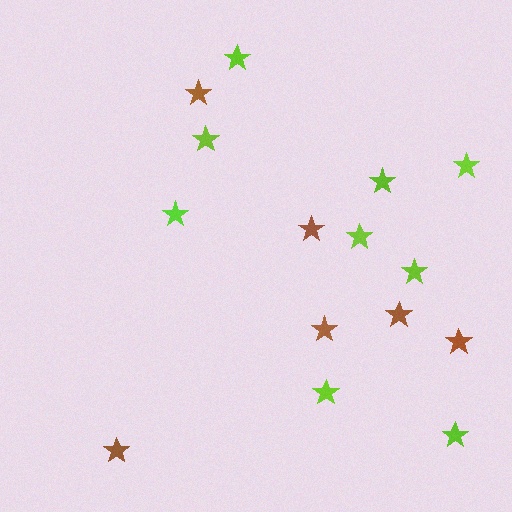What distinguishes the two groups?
There are 2 groups: one group of brown stars (6) and one group of lime stars (9).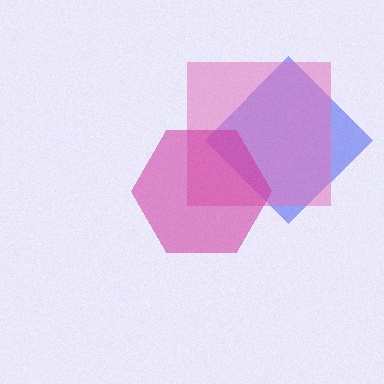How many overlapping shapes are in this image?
There are 3 overlapping shapes in the image.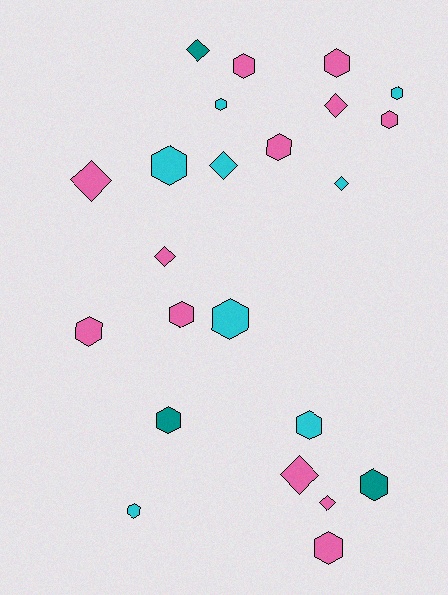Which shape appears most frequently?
Hexagon, with 15 objects.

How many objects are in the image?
There are 23 objects.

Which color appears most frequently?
Pink, with 12 objects.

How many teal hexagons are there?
There are 2 teal hexagons.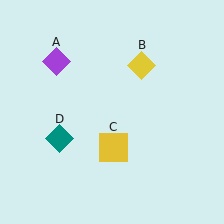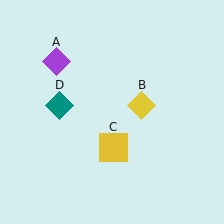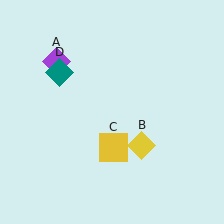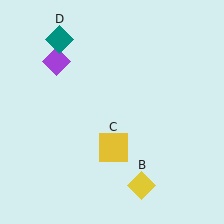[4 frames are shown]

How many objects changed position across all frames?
2 objects changed position: yellow diamond (object B), teal diamond (object D).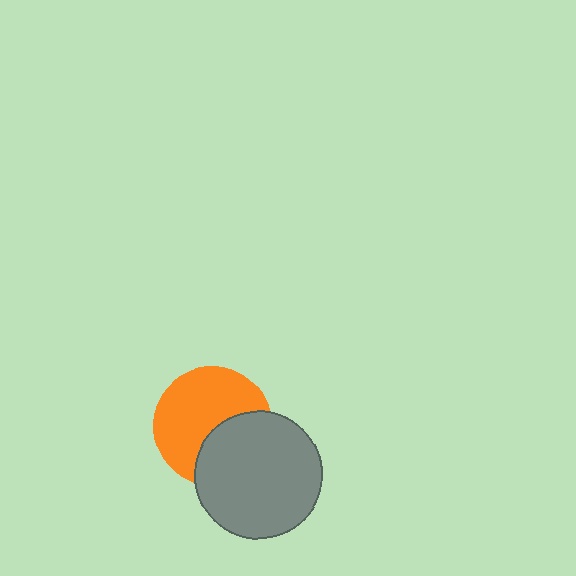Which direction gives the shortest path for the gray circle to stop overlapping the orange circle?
Moving toward the lower-right gives the shortest separation.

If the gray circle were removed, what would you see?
You would see the complete orange circle.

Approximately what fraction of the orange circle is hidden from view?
Roughly 37% of the orange circle is hidden behind the gray circle.